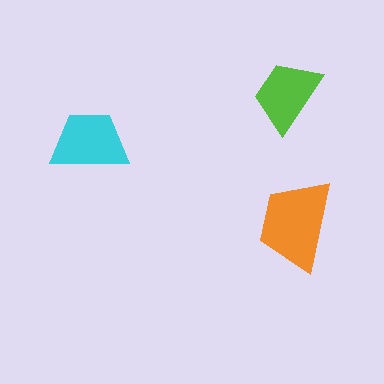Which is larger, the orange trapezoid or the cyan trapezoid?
The orange one.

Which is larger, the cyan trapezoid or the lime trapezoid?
The cyan one.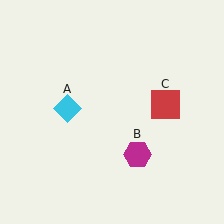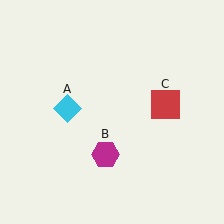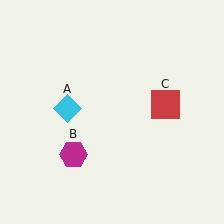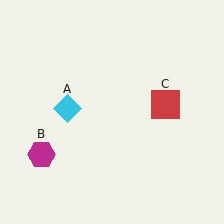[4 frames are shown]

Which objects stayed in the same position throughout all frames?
Cyan diamond (object A) and red square (object C) remained stationary.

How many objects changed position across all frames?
1 object changed position: magenta hexagon (object B).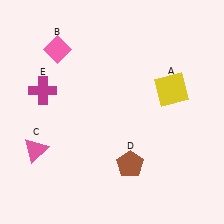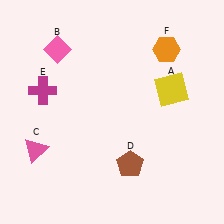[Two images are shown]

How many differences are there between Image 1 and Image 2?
There is 1 difference between the two images.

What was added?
An orange hexagon (F) was added in Image 2.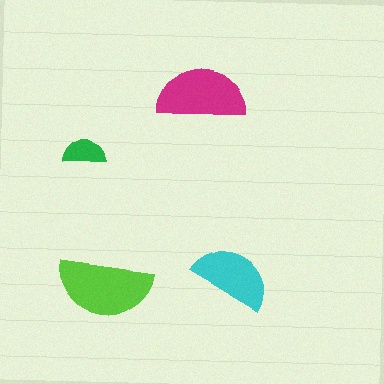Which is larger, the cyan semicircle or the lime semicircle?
The lime one.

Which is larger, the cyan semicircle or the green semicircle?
The cyan one.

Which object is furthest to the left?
The green semicircle is leftmost.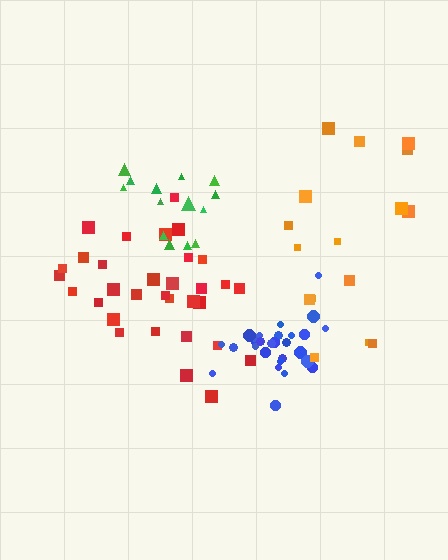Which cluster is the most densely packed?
Blue.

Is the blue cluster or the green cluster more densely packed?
Blue.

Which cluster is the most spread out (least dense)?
Orange.